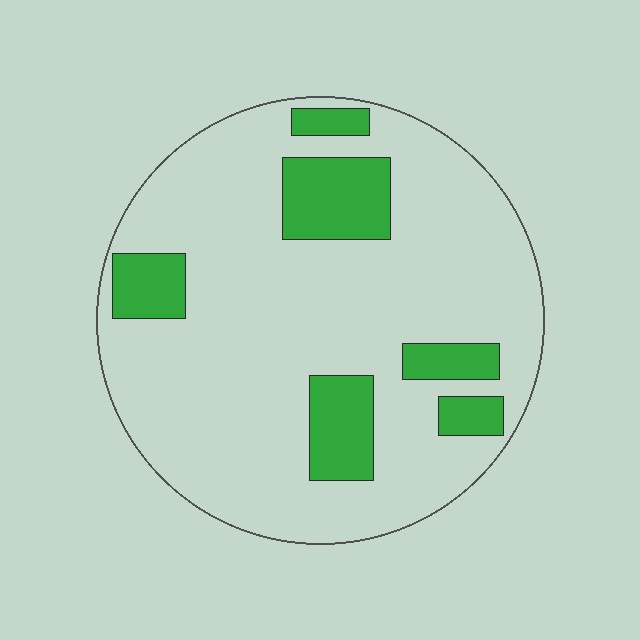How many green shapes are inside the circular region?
6.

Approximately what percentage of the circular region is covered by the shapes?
Approximately 20%.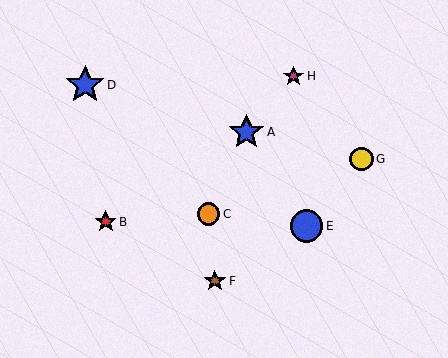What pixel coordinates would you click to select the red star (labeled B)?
Click at (106, 222) to select the red star B.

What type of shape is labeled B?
Shape B is a red star.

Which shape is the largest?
The blue star (labeled D) is the largest.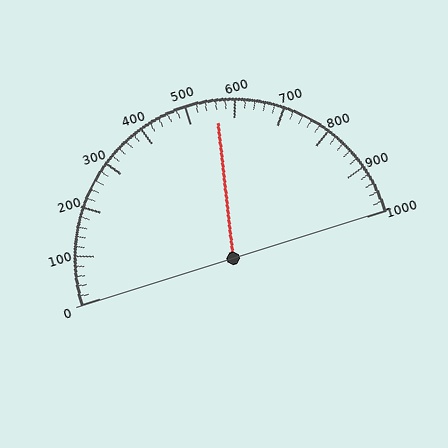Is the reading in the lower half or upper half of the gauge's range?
The reading is in the upper half of the range (0 to 1000).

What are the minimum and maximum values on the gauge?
The gauge ranges from 0 to 1000.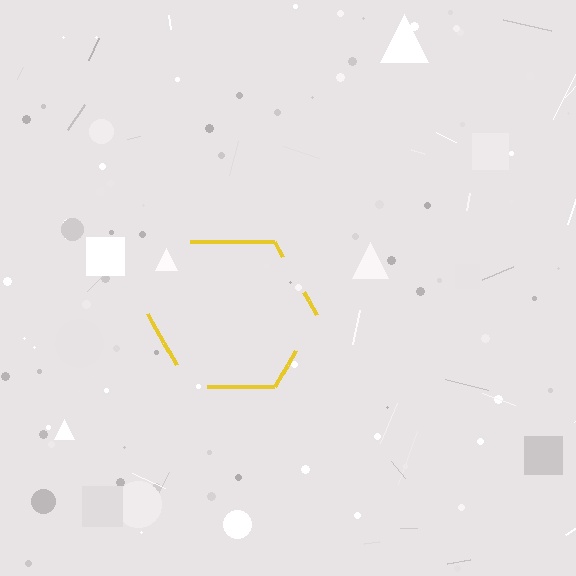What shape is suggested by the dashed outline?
The dashed outline suggests a hexagon.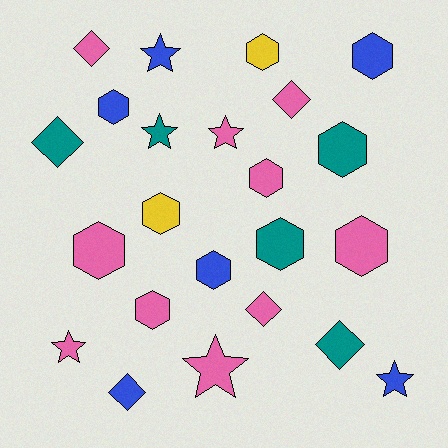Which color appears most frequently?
Pink, with 10 objects.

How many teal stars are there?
There is 1 teal star.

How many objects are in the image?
There are 23 objects.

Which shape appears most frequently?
Hexagon, with 11 objects.